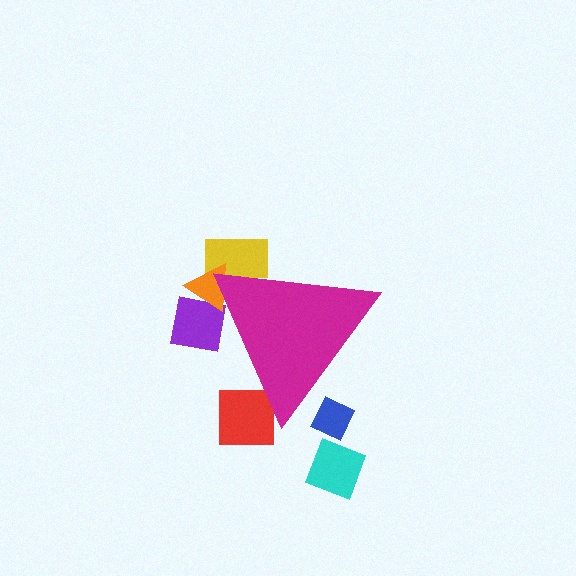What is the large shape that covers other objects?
A magenta triangle.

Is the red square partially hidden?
Yes, the red square is partially hidden behind the magenta triangle.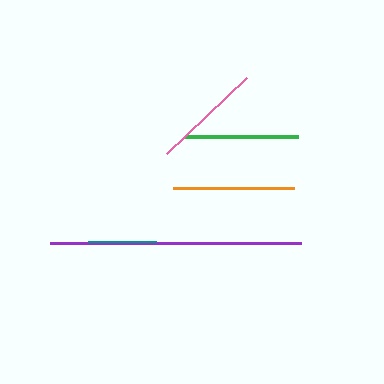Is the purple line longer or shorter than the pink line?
The purple line is longer than the pink line.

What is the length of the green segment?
The green segment is approximately 114 pixels long.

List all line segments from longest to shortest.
From longest to shortest: purple, orange, green, pink, teal.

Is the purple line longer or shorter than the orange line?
The purple line is longer than the orange line.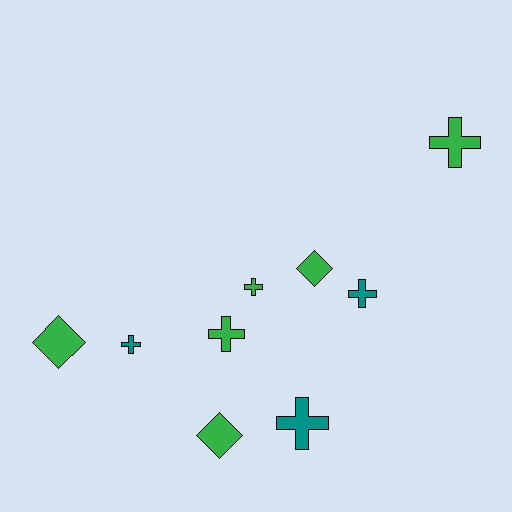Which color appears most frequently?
Green, with 6 objects.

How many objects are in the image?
There are 9 objects.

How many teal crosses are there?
There are 3 teal crosses.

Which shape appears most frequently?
Cross, with 6 objects.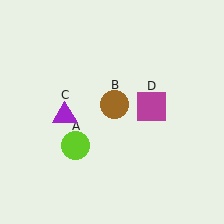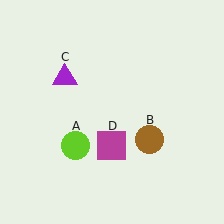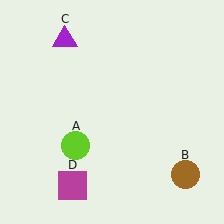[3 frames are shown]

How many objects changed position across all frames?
3 objects changed position: brown circle (object B), purple triangle (object C), magenta square (object D).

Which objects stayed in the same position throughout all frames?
Lime circle (object A) remained stationary.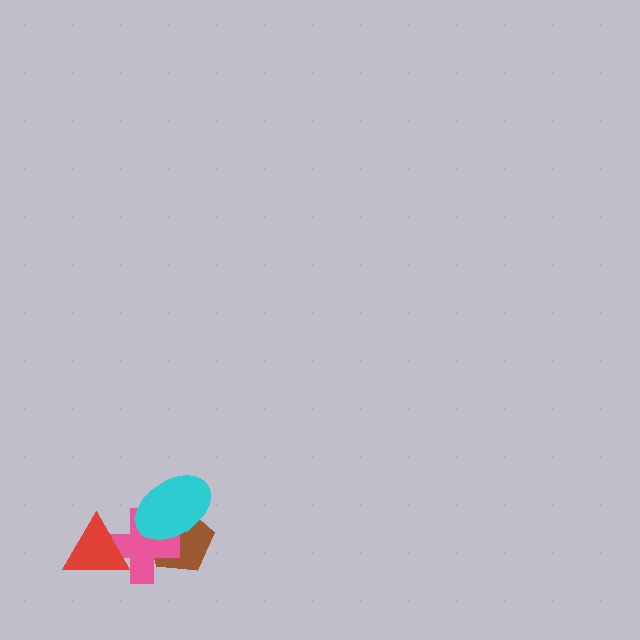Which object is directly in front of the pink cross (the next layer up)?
The red triangle is directly in front of the pink cross.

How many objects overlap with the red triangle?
1 object overlaps with the red triangle.